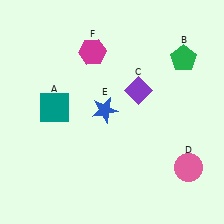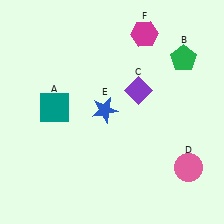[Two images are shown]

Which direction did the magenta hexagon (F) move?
The magenta hexagon (F) moved right.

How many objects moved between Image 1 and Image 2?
1 object moved between the two images.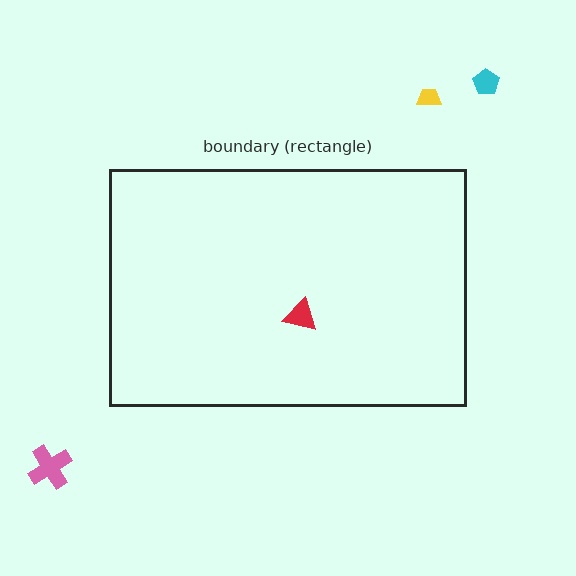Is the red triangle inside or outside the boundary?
Inside.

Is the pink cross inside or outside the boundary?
Outside.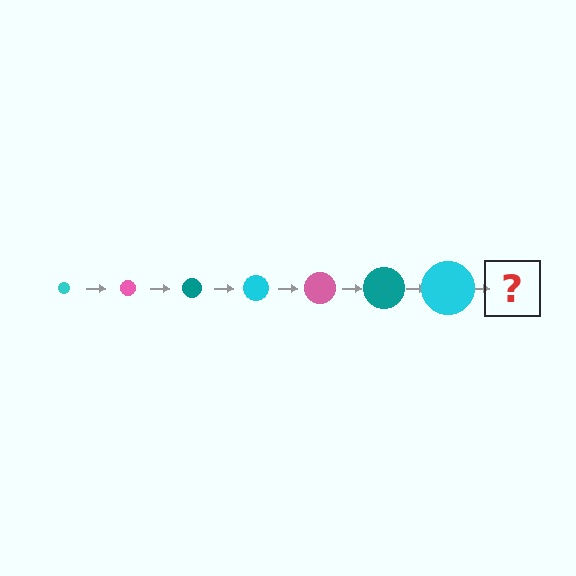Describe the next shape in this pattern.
It should be a pink circle, larger than the previous one.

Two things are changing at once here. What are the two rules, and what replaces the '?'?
The two rules are that the circle grows larger each step and the color cycles through cyan, pink, and teal. The '?' should be a pink circle, larger than the previous one.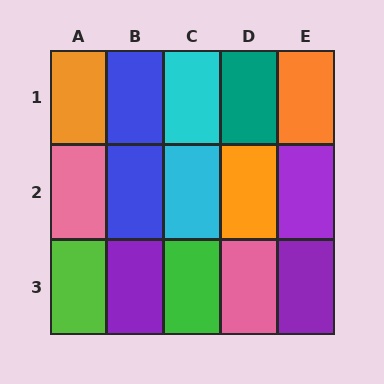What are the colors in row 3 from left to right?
Lime, purple, green, pink, purple.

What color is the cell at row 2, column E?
Purple.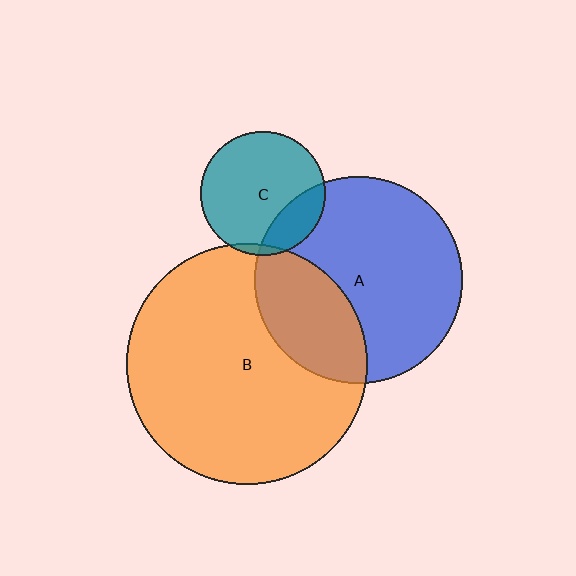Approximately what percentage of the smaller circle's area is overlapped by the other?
Approximately 30%.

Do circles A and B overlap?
Yes.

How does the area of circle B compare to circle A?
Approximately 1.3 times.